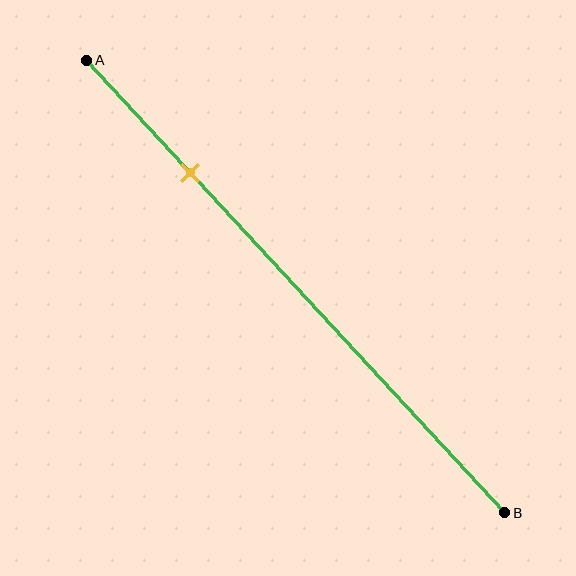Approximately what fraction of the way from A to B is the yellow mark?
The yellow mark is approximately 25% of the way from A to B.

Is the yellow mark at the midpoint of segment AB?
No, the mark is at about 25% from A, not at the 50% midpoint.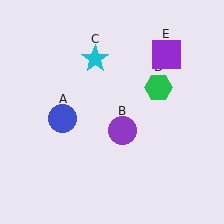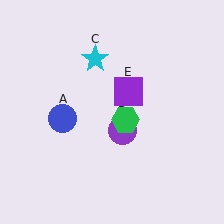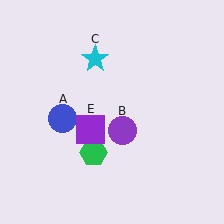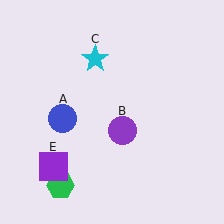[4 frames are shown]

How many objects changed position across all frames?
2 objects changed position: green hexagon (object D), purple square (object E).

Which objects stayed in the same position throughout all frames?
Blue circle (object A) and purple circle (object B) and cyan star (object C) remained stationary.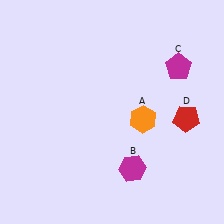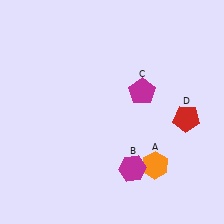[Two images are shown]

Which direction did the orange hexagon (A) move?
The orange hexagon (A) moved down.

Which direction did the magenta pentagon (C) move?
The magenta pentagon (C) moved left.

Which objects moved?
The objects that moved are: the orange hexagon (A), the magenta pentagon (C).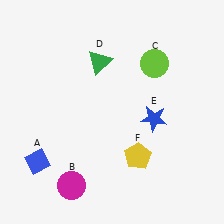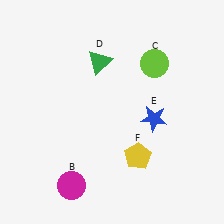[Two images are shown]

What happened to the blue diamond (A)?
The blue diamond (A) was removed in Image 2. It was in the bottom-left area of Image 1.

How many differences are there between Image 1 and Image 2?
There is 1 difference between the two images.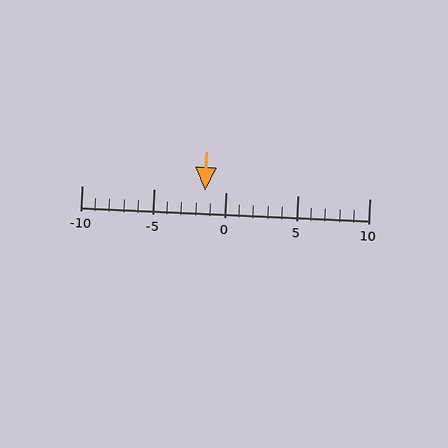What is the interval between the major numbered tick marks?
The major tick marks are spaced 5 units apart.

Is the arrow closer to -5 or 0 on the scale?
The arrow is closer to 0.